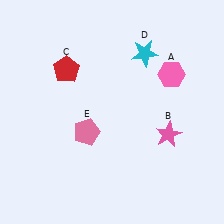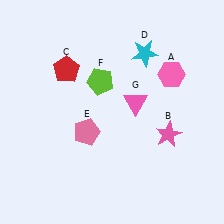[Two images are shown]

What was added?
A lime pentagon (F), a pink triangle (G) were added in Image 2.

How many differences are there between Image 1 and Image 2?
There are 2 differences between the two images.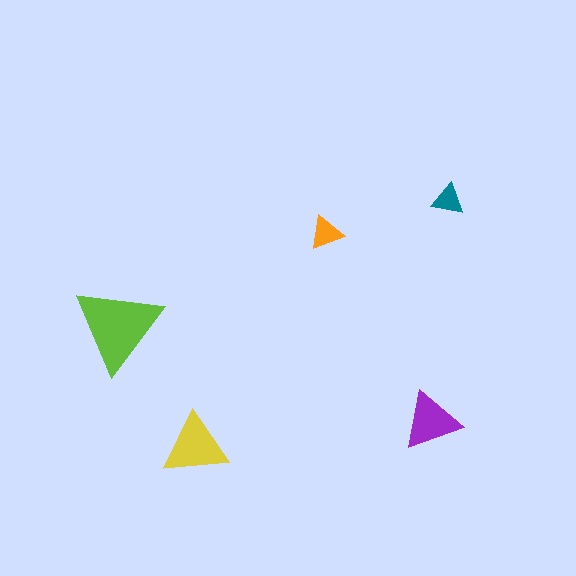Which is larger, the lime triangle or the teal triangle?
The lime one.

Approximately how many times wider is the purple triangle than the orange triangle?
About 1.5 times wider.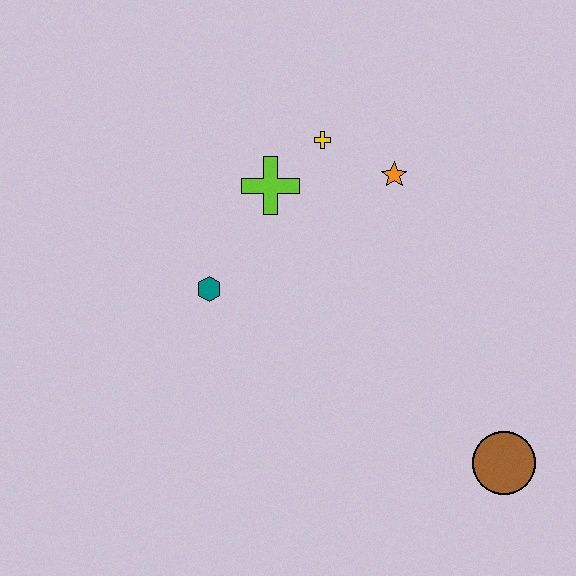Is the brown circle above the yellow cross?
No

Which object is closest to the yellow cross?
The lime cross is closest to the yellow cross.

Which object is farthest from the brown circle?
The yellow cross is farthest from the brown circle.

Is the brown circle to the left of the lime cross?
No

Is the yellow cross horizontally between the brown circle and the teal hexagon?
Yes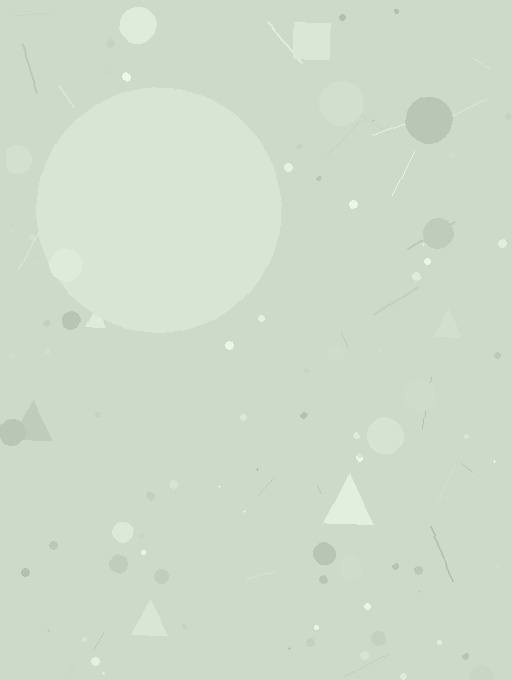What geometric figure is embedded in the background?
A circle is embedded in the background.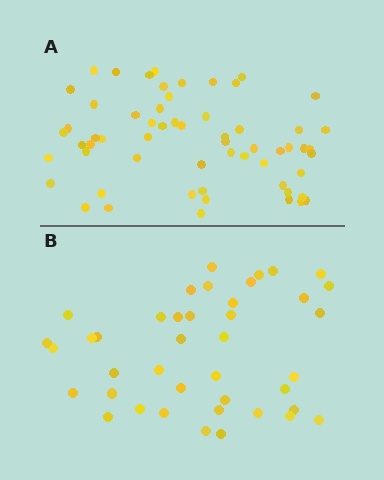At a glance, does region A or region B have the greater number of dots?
Region A (the top region) has more dots.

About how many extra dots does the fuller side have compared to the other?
Region A has approximately 20 more dots than region B.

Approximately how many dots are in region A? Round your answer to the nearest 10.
About 60 dots.